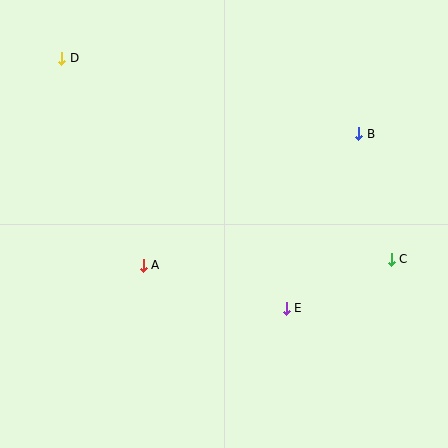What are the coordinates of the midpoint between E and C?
The midpoint between E and C is at (339, 284).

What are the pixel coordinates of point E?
Point E is at (286, 308).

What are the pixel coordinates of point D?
Point D is at (62, 58).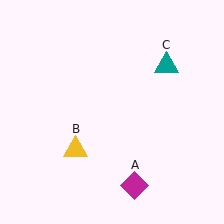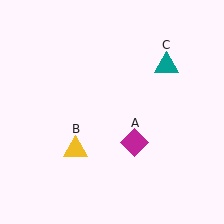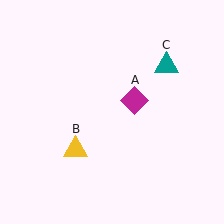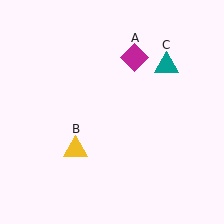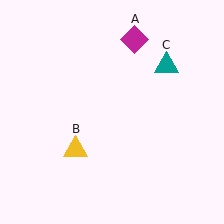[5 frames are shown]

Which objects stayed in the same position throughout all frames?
Yellow triangle (object B) and teal triangle (object C) remained stationary.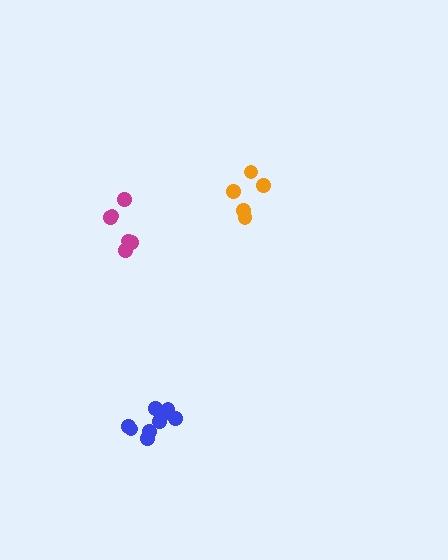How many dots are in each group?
Group 1: 6 dots, Group 2: 10 dots, Group 3: 5 dots (21 total).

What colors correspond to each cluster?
The clusters are colored: magenta, blue, orange.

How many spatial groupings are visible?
There are 3 spatial groupings.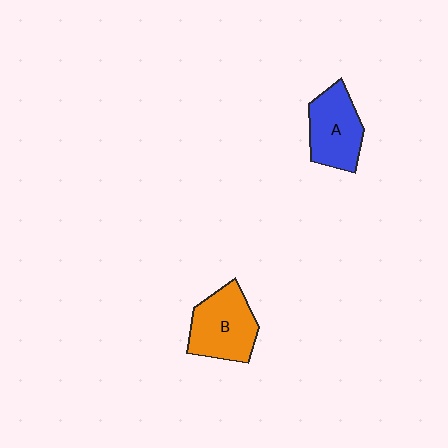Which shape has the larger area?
Shape B (orange).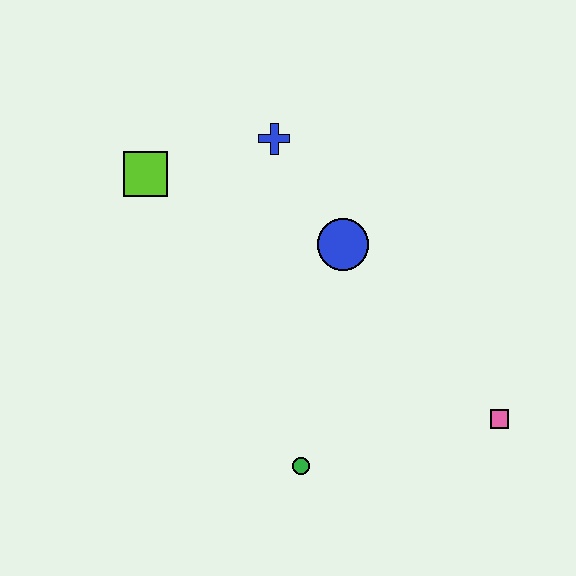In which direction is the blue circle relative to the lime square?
The blue circle is to the right of the lime square.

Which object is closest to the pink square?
The green circle is closest to the pink square.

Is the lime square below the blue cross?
Yes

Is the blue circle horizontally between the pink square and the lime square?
Yes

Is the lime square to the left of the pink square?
Yes